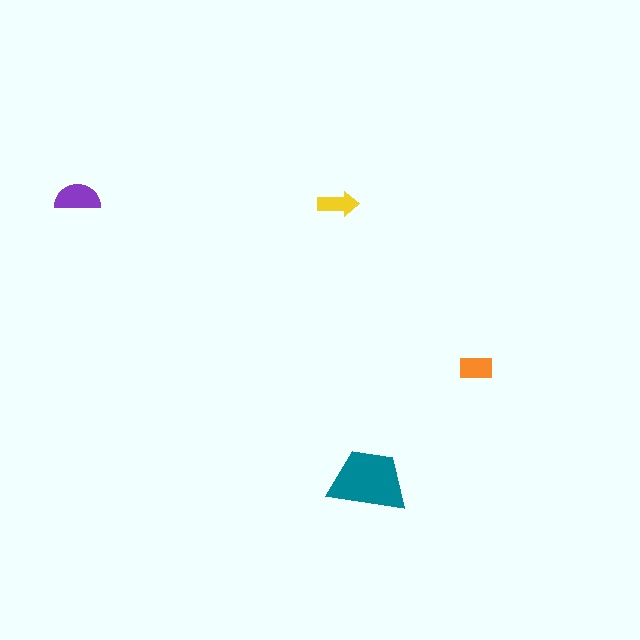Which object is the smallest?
The yellow arrow.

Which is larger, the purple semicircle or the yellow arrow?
The purple semicircle.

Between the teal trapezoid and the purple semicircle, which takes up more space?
The teal trapezoid.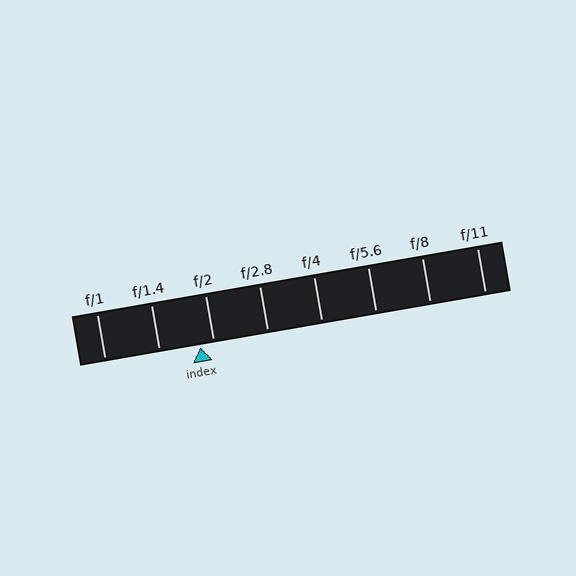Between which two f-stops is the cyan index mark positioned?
The index mark is between f/1.4 and f/2.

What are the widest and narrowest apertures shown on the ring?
The widest aperture shown is f/1 and the narrowest is f/11.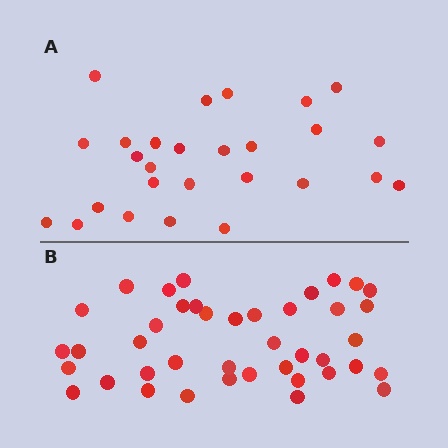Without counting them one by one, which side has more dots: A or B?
Region B (the bottom region) has more dots.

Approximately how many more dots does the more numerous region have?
Region B has approximately 15 more dots than region A.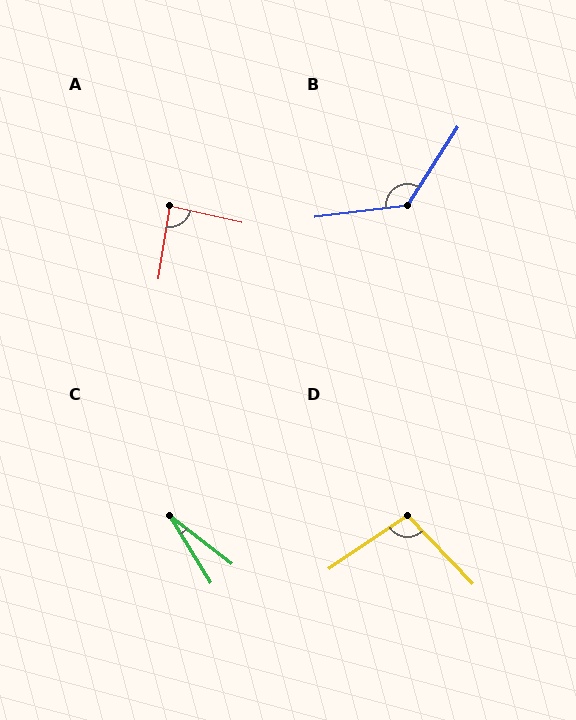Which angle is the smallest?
C, at approximately 21 degrees.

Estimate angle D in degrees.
Approximately 99 degrees.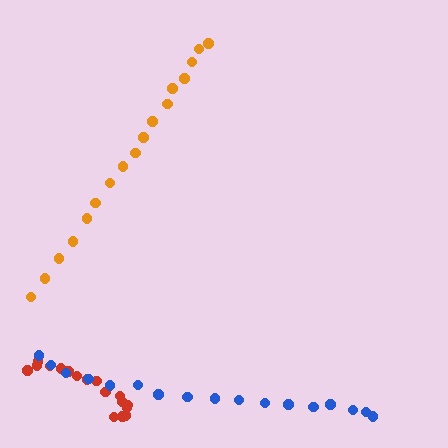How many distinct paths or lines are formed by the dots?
There are 3 distinct paths.